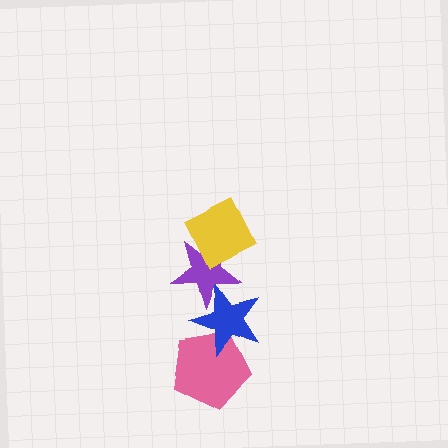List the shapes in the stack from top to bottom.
From top to bottom: the yellow diamond, the purple star, the blue star, the pink pentagon.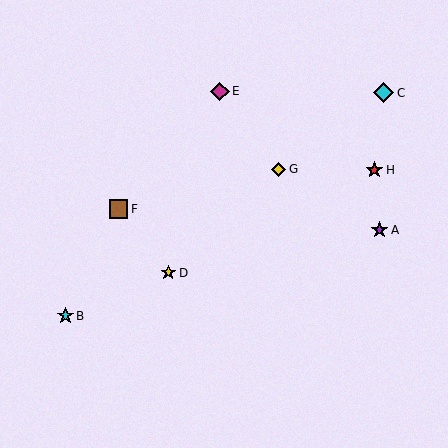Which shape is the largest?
The cyan diamond (labeled C) is the largest.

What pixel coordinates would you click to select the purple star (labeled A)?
Click at (379, 230) to select the purple star A.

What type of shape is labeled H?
Shape H is a red star.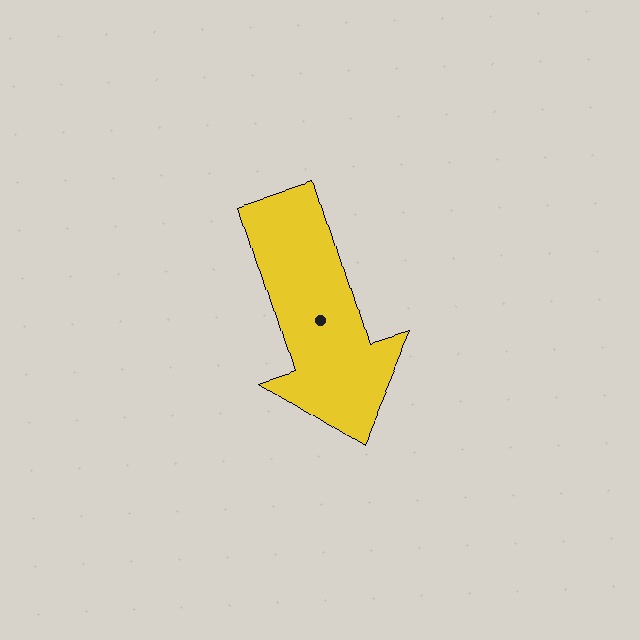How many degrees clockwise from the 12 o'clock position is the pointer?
Approximately 163 degrees.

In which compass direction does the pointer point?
South.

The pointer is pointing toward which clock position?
Roughly 5 o'clock.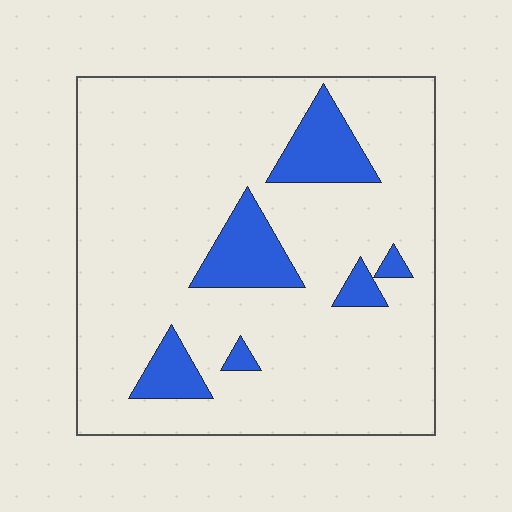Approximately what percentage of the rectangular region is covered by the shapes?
Approximately 15%.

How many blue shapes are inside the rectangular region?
6.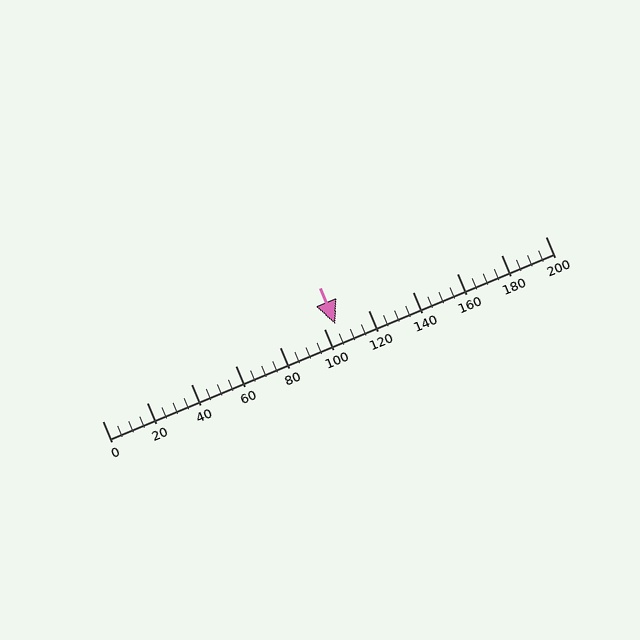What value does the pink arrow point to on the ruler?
The pink arrow points to approximately 105.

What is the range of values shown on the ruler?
The ruler shows values from 0 to 200.